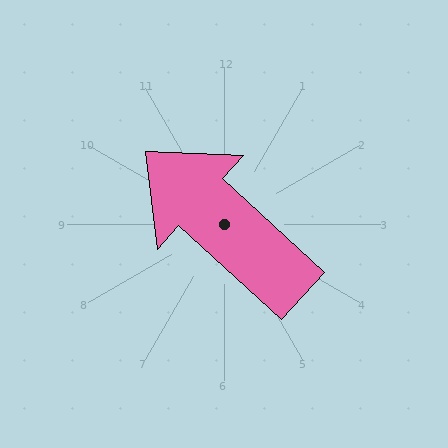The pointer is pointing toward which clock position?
Roughly 10 o'clock.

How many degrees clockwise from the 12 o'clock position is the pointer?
Approximately 313 degrees.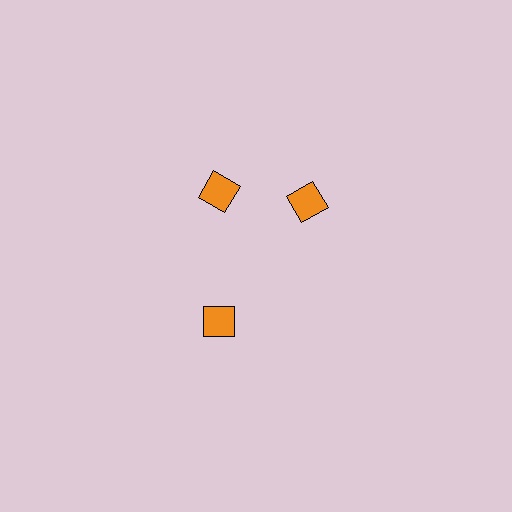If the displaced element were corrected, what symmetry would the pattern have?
It would have 3-fold rotational symmetry — the pattern would map onto itself every 120 degrees.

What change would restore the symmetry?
The symmetry would be restored by rotating it back into even spacing with its neighbors so that all 3 diamonds sit at equal angles and equal distance from the center.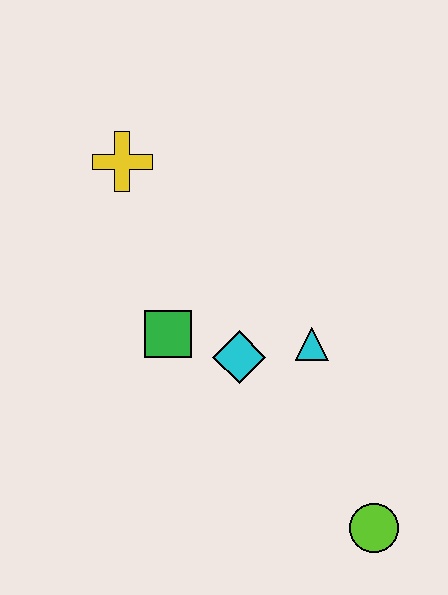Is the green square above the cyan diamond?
Yes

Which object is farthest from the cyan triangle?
The yellow cross is farthest from the cyan triangle.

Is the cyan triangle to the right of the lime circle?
No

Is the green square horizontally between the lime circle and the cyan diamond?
No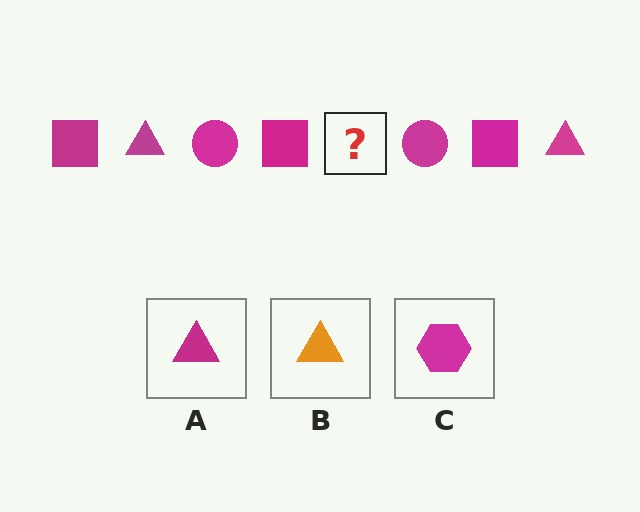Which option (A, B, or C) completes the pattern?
A.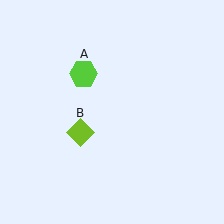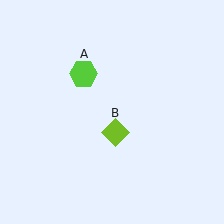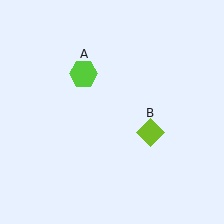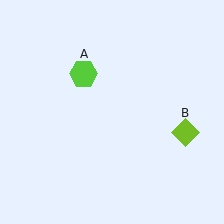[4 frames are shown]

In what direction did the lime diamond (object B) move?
The lime diamond (object B) moved right.